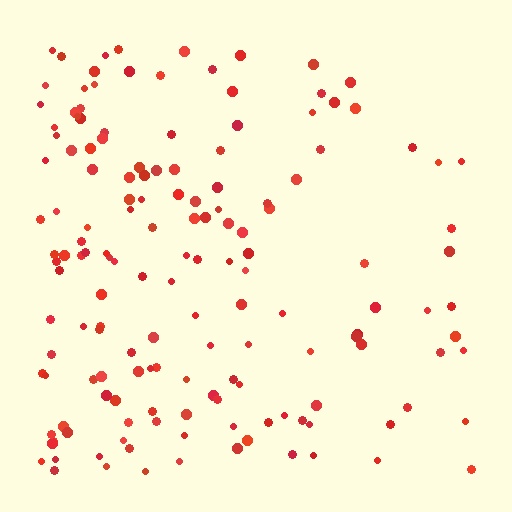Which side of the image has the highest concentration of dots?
The left.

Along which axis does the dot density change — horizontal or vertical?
Horizontal.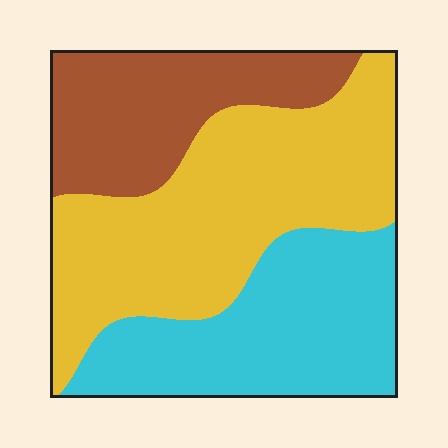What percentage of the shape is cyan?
Cyan takes up about one third (1/3) of the shape.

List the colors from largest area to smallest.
From largest to smallest: yellow, cyan, brown.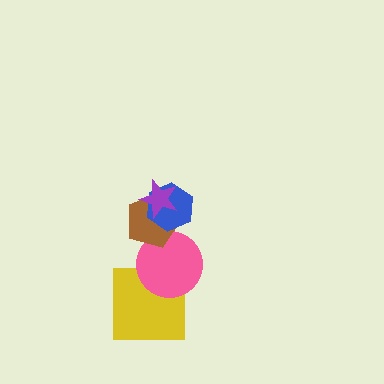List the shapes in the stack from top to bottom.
From top to bottom: the purple star, the blue hexagon, the brown pentagon, the pink circle, the yellow square.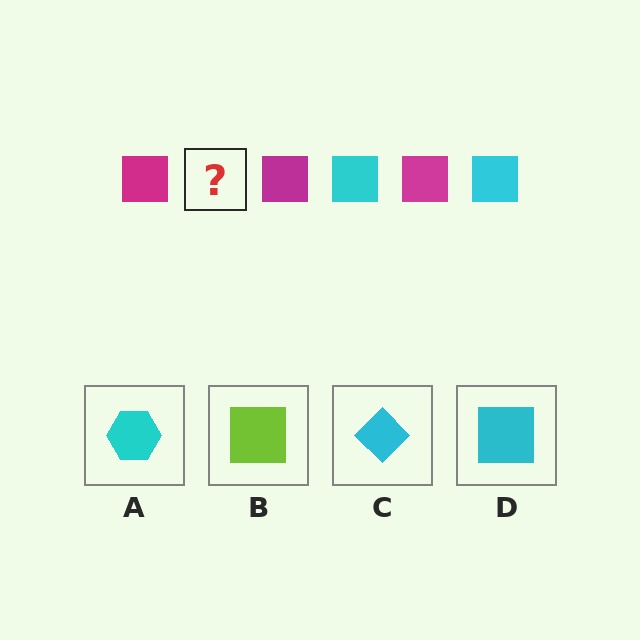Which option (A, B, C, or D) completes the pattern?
D.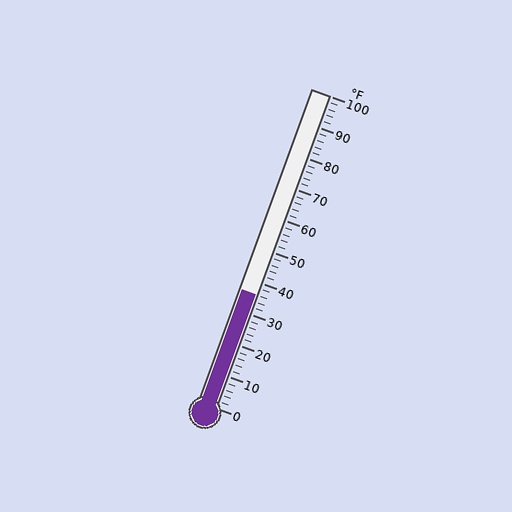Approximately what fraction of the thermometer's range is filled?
The thermometer is filled to approximately 35% of its range.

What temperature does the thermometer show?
The thermometer shows approximately 36°F.